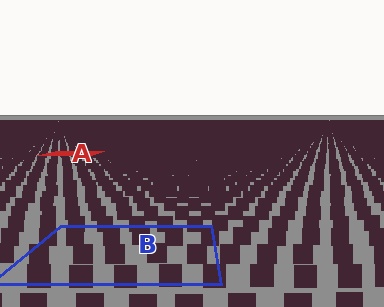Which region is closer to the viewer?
Region B is closer. The texture elements there are larger and more spread out.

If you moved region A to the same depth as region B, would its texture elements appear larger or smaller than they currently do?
They would appear larger. At a closer depth, the same texture elements are projected at a bigger on-screen size.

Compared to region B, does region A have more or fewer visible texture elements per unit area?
Region A has more texture elements per unit area — they are packed more densely because it is farther away.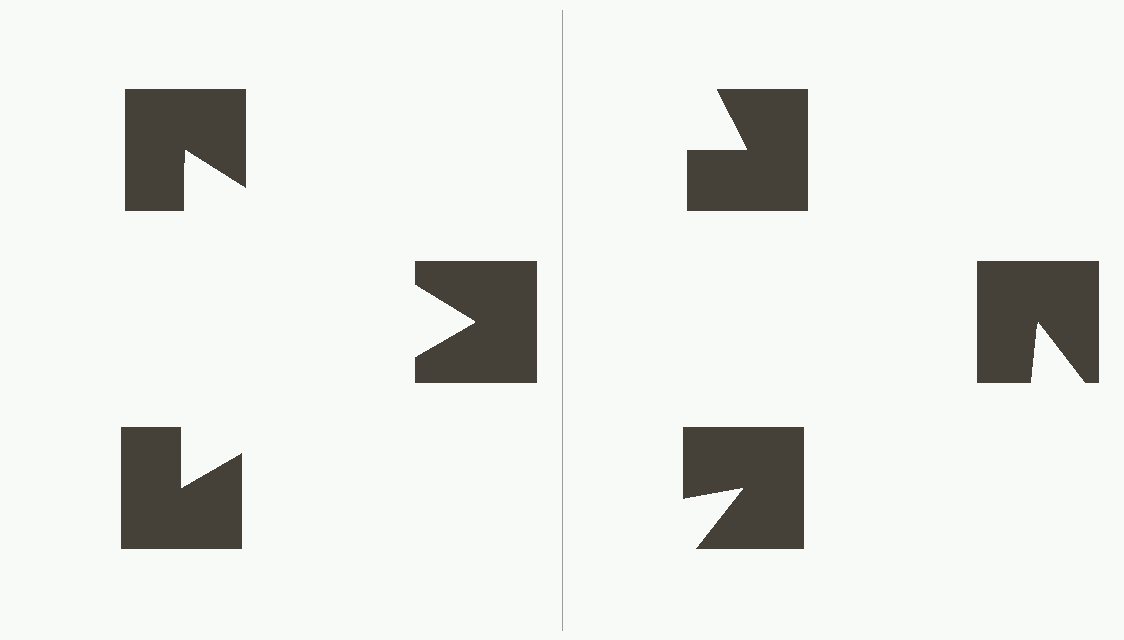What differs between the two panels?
The notched squares are positioned identically on both sides; only the wedge orientations differ. On the left they align to a triangle; on the right they are misaligned.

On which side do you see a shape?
An illusory triangle appears on the left side. On the right side the wedge cuts are rotated, so no coherent shape forms.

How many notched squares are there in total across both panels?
6 — 3 on each side.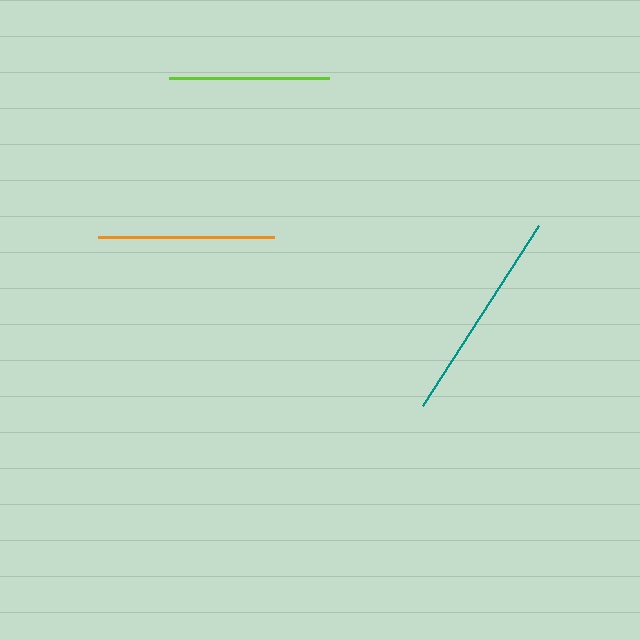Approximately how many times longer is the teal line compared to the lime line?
The teal line is approximately 1.3 times the length of the lime line.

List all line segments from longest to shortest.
From longest to shortest: teal, orange, lime.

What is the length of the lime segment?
The lime segment is approximately 160 pixels long.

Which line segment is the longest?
The teal line is the longest at approximately 215 pixels.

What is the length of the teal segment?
The teal segment is approximately 215 pixels long.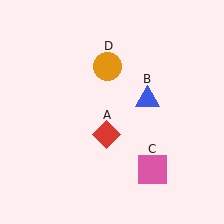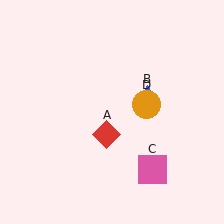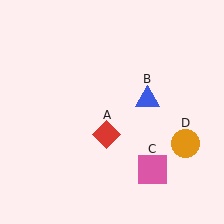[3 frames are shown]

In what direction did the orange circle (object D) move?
The orange circle (object D) moved down and to the right.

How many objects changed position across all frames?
1 object changed position: orange circle (object D).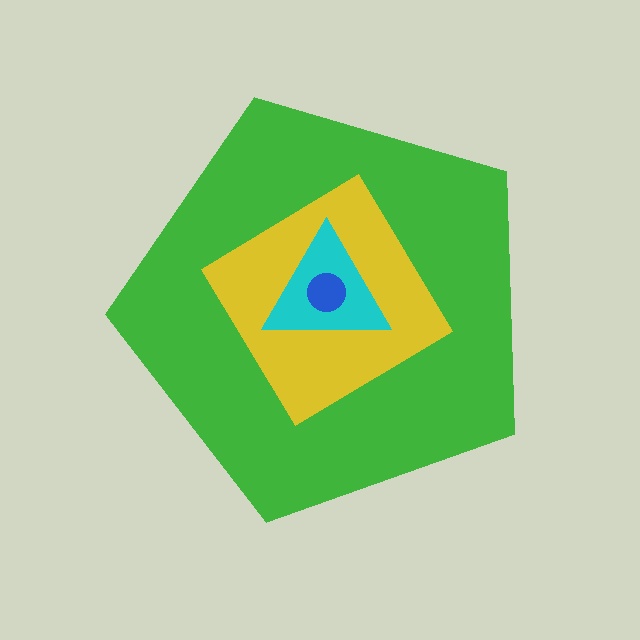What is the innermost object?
The blue circle.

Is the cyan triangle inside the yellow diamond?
Yes.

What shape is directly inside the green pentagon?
The yellow diamond.